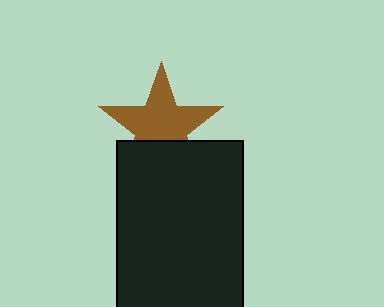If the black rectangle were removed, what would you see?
You would see the complete brown star.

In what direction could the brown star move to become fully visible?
The brown star could move up. That would shift it out from behind the black rectangle entirely.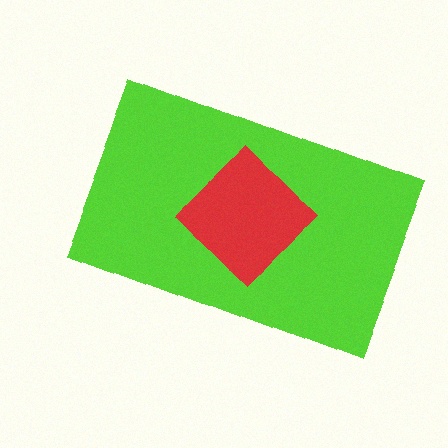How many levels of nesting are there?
2.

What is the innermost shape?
The red diamond.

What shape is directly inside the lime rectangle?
The red diamond.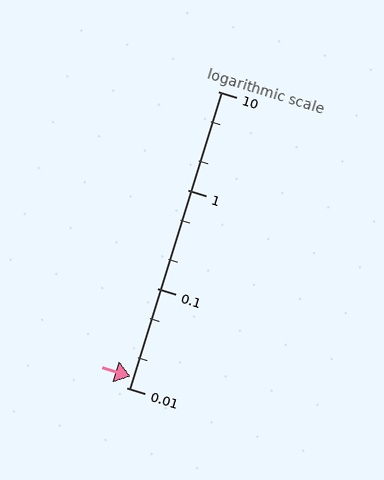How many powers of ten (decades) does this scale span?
The scale spans 3 decades, from 0.01 to 10.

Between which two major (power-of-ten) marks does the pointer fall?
The pointer is between 0.01 and 0.1.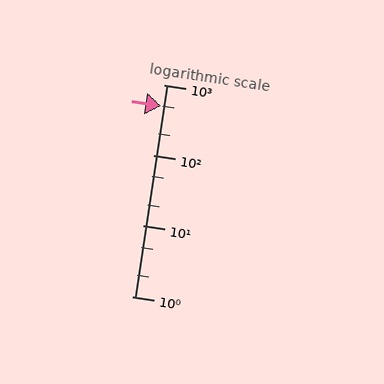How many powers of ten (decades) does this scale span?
The scale spans 3 decades, from 1 to 1000.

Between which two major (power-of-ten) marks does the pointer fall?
The pointer is between 100 and 1000.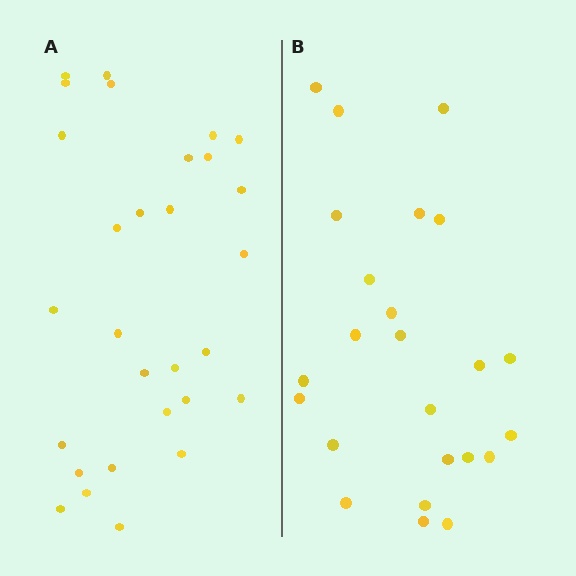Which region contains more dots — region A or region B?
Region A (the left region) has more dots.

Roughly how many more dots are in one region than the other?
Region A has about 5 more dots than region B.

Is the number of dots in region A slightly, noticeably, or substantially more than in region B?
Region A has only slightly more — the two regions are fairly close. The ratio is roughly 1.2 to 1.